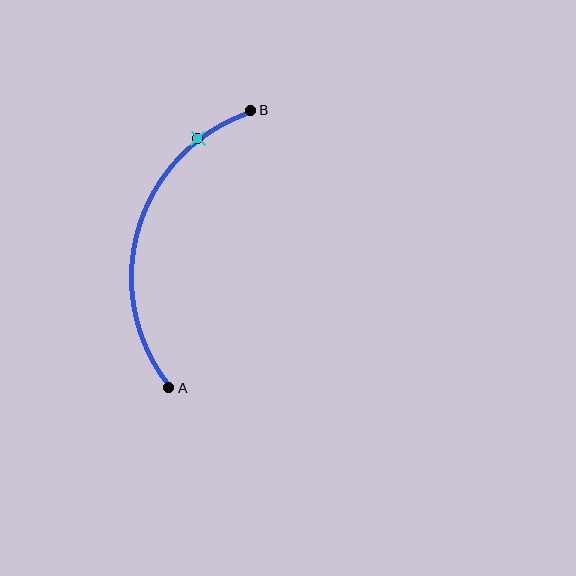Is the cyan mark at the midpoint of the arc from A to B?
No. The cyan mark lies on the arc but is closer to endpoint B. The arc midpoint would be at the point on the curve equidistant along the arc from both A and B.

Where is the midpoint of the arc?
The arc midpoint is the point on the curve farthest from the straight line joining A and B. It sits to the left of that line.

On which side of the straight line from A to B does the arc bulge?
The arc bulges to the left of the straight line connecting A and B.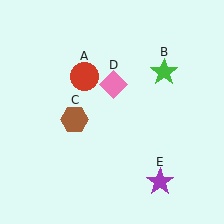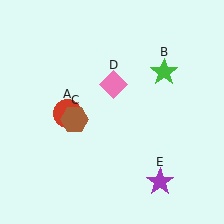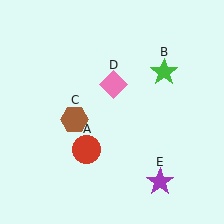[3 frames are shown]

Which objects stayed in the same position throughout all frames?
Green star (object B) and brown hexagon (object C) and pink diamond (object D) and purple star (object E) remained stationary.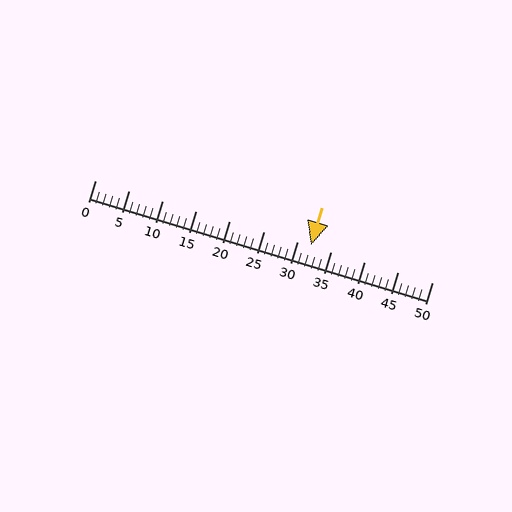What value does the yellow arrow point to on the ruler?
The yellow arrow points to approximately 32.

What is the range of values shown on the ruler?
The ruler shows values from 0 to 50.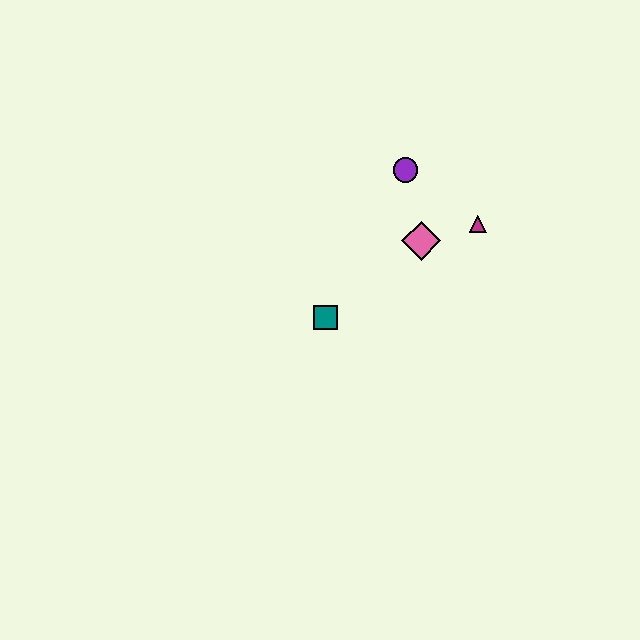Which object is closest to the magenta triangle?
The pink diamond is closest to the magenta triangle.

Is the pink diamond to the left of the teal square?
No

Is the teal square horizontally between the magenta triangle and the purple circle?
No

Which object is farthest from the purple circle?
The teal square is farthest from the purple circle.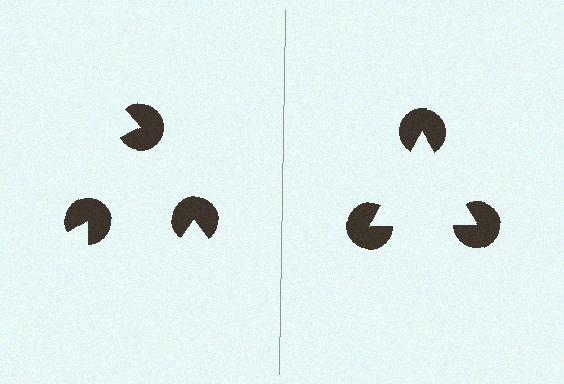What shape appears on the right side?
An illusory triangle.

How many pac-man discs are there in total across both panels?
6 — 3 on each side.